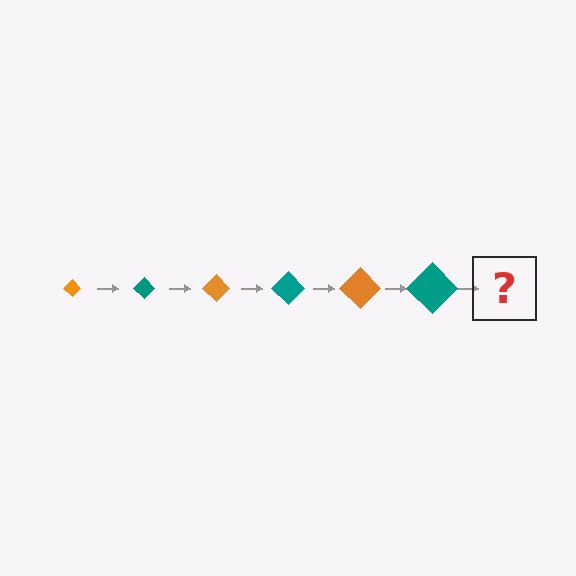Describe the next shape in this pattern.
It should be an orange diamond, larger than the previous one.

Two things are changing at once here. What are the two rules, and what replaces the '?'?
The two rules are that the diamond grows larger each step and the color cycles through orange and teal. The '?' should be an orange diamond, larger than the previous one.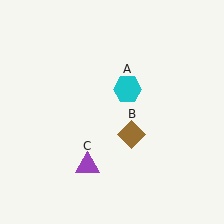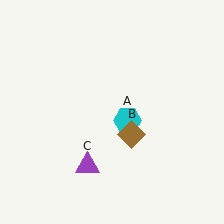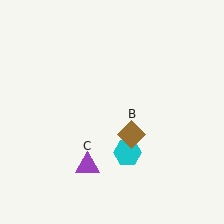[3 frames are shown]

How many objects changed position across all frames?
1 object changed position: cyan hexagon (object A).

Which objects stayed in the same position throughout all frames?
Brown diamond (object B) and purple triangle (object C) remained stationary.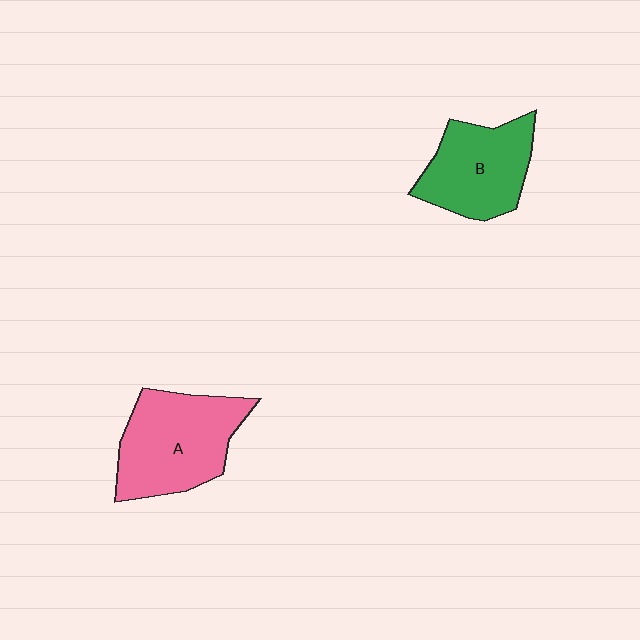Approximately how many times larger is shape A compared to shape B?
Approximately 1.2 times.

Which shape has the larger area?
Shape A (pink).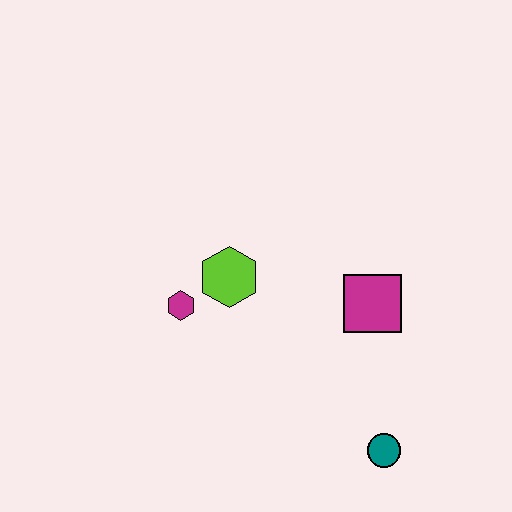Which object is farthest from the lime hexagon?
The teal circle is farthest from the lime hexagon.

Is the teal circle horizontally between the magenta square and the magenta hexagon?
No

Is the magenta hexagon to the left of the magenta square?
Yes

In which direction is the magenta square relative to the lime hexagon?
The magenta square is to the right of the lime hexagon.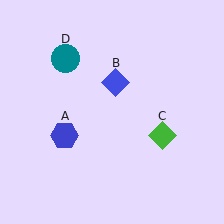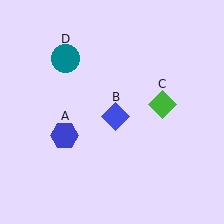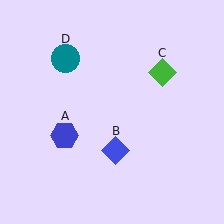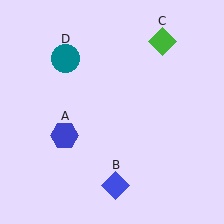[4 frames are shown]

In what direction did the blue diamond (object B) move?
The blue diamond (object B) moved down.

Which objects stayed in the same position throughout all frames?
Blue hexagon (object A) and teal circle (object D) remained stationary.